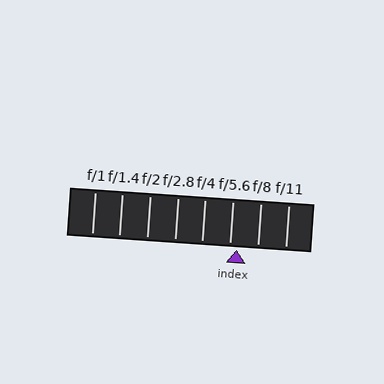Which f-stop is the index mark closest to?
The index mark is closest to f/5.6.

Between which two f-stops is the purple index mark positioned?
The index mark is between f/5.6 and f/8.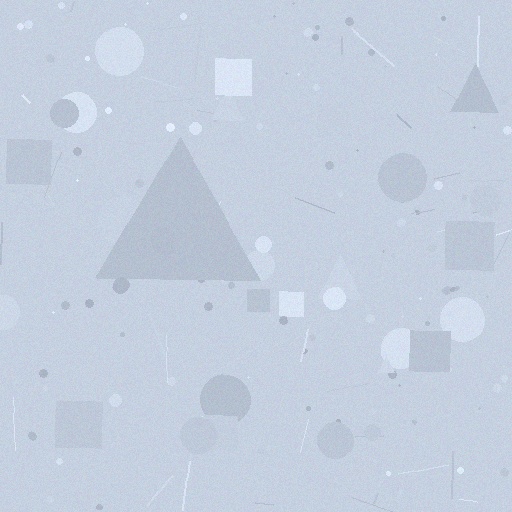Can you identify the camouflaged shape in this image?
The camouflaged shape is a triangle.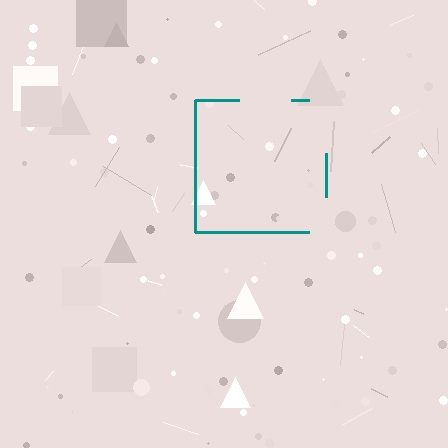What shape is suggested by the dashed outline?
The dashed outline suggests a square.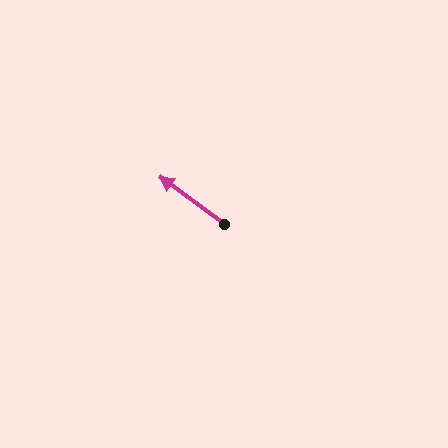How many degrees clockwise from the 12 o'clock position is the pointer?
Approximately 307 degrees.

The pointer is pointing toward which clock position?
Roughly 10 o'clock.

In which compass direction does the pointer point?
Northwest.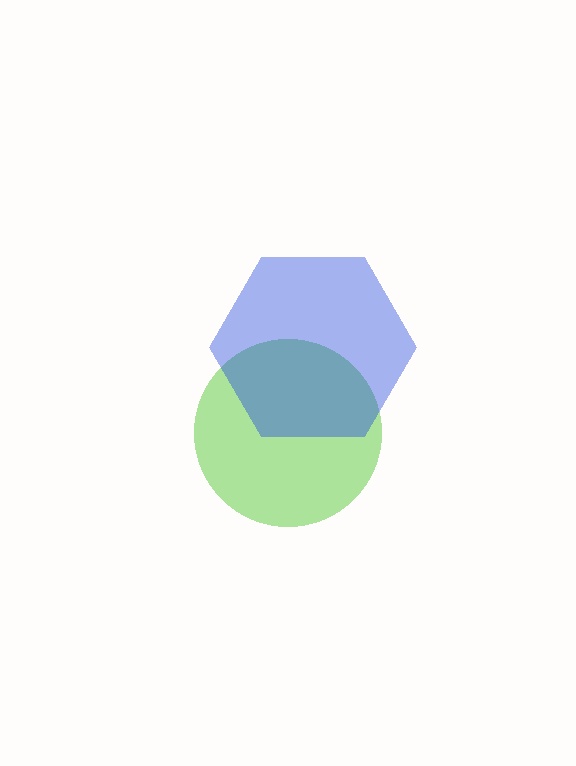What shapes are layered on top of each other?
The layered shapes are: a lime circle, a blue hexagon.